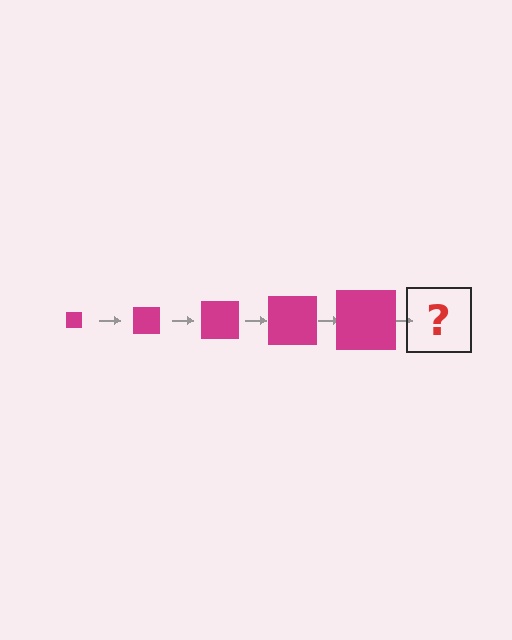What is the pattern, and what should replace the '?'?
The pattern is that the square gets progressively larger each step. The '?' should be a magenta square, larger than the previous one.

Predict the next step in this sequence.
The next step is a magenta square, larger than the previous one.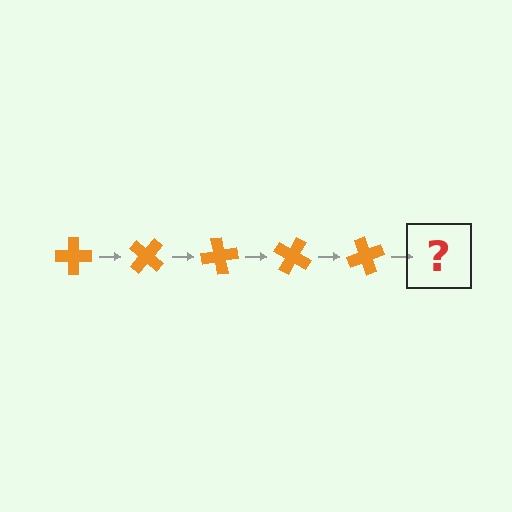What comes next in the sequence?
The next element should be an orange cross rotated 200 degrees.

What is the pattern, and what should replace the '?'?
The pattern is that the cross rotates 40 degrees each step. The '?' should be an orange cross rotated 200 degrees.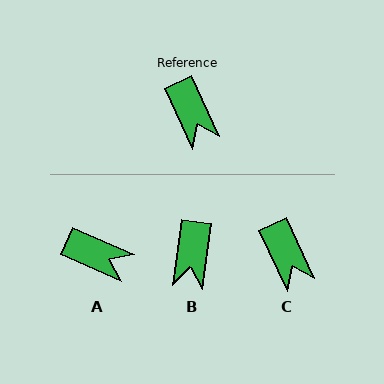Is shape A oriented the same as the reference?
No, it is off by about 41 degrees.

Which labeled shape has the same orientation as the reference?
C.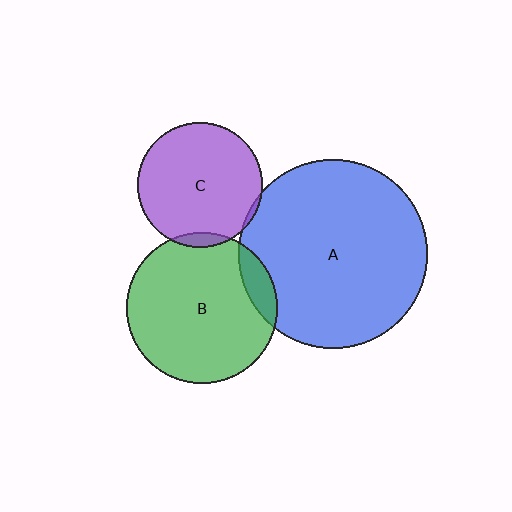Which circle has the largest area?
Circle A (blue).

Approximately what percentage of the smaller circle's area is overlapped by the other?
Approximately 5%.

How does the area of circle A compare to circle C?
Approximately 2.3 times.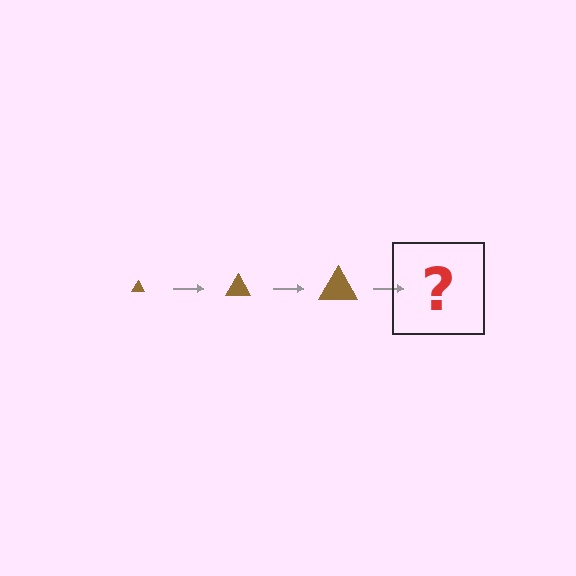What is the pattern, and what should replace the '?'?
The pattern is that the triangle gets progressively larger each step. The '?' should be a brown triangle, larger than the previous one.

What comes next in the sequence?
The next element should be a brown triangle, larger than the previous one.